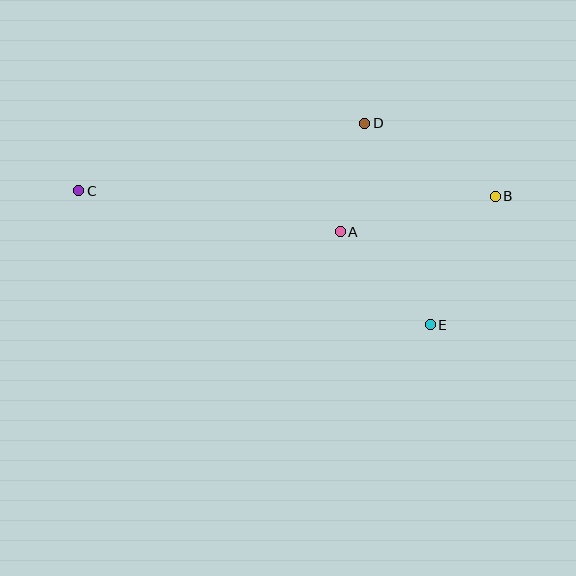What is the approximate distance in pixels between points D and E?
The distance between D and E is approximately 212 pixels.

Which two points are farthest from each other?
Points B and C are farthest from each other.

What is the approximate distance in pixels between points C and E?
The distance between C and E is approximately 376 pixels.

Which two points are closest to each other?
Points A and D are closest to each other.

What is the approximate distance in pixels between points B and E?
The distance between B and E is approximately 144 pixels.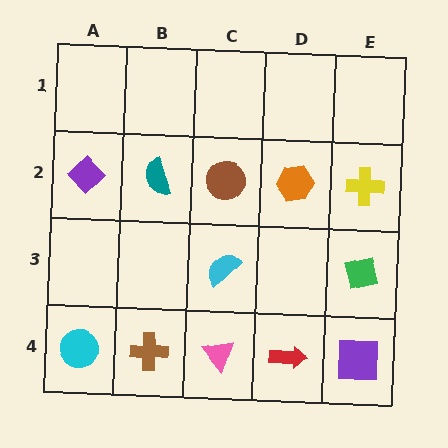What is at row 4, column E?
A purple square.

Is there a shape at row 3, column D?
No, that cell is empty.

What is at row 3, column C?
A cyan semicircle.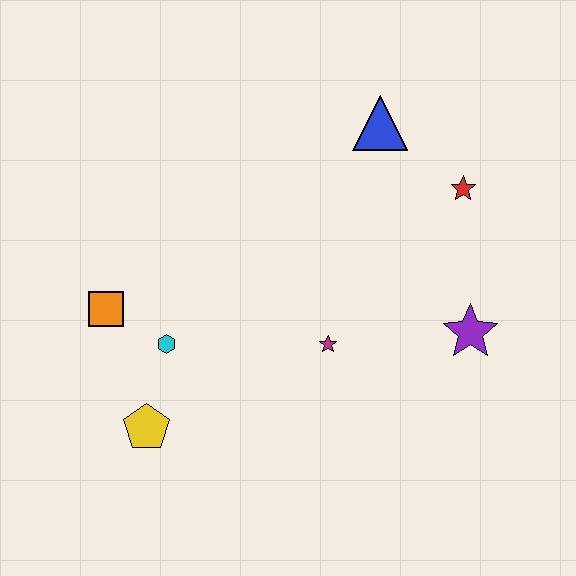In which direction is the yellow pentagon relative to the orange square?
The yellow pentagon is below the orange square.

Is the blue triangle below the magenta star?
No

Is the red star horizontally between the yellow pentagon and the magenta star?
No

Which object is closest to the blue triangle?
The red star is closest to the blue triangle.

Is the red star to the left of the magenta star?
No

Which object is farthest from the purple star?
The orange square is farthest from the purple star.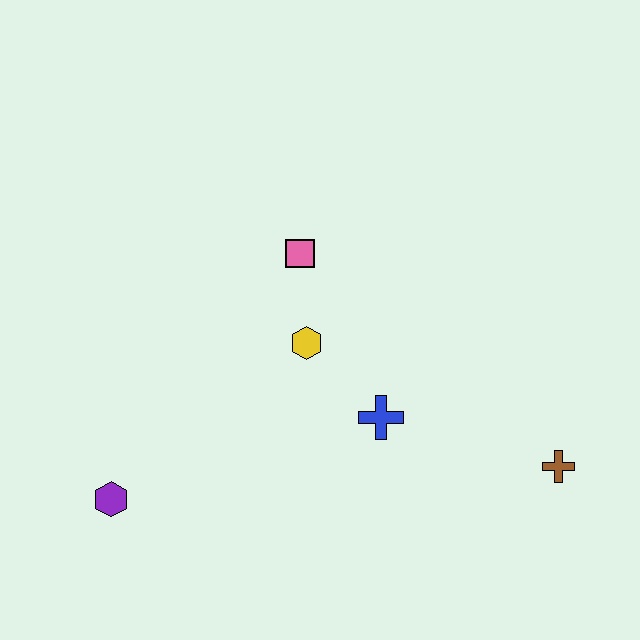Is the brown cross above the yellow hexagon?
No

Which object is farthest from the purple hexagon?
The brown cross is farthest from the purple hexagon.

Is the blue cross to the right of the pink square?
Yes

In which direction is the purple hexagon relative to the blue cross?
The purple hexagon is to the left of the blue cross.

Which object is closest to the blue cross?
The yellow hexagon is closest to the blue cross.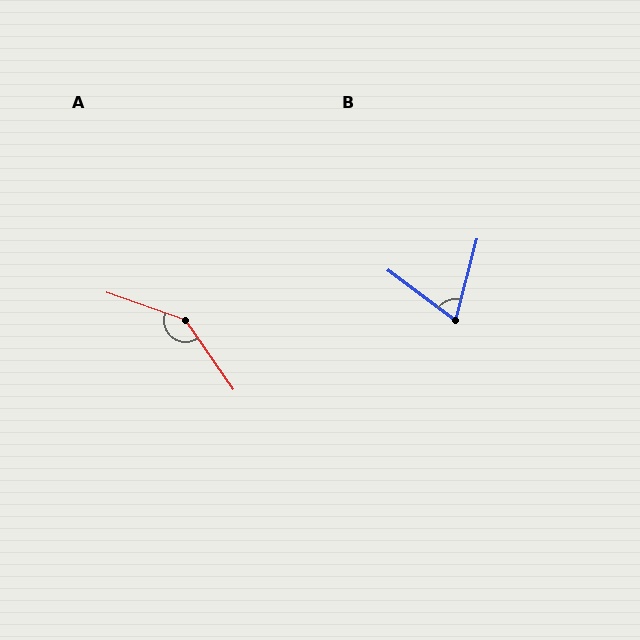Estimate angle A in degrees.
Approximately 144 degrees.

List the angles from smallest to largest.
B (68°), A (144°).